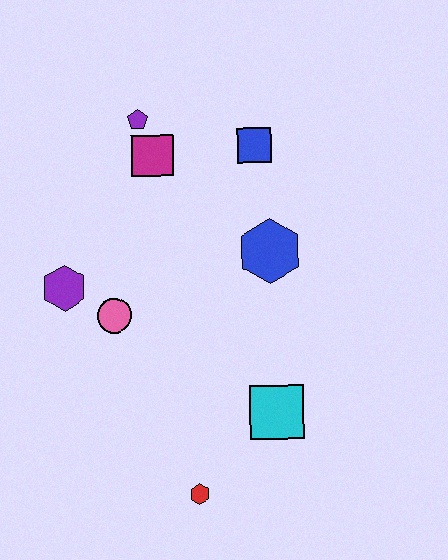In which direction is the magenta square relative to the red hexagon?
The magenta square is above the red hexagon.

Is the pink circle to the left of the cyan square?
Yes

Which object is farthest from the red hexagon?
The purple pentagon is farthest from the red hexagon.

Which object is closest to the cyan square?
The red hexagon is closest to the cyan square.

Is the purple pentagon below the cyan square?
No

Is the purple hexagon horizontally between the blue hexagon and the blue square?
No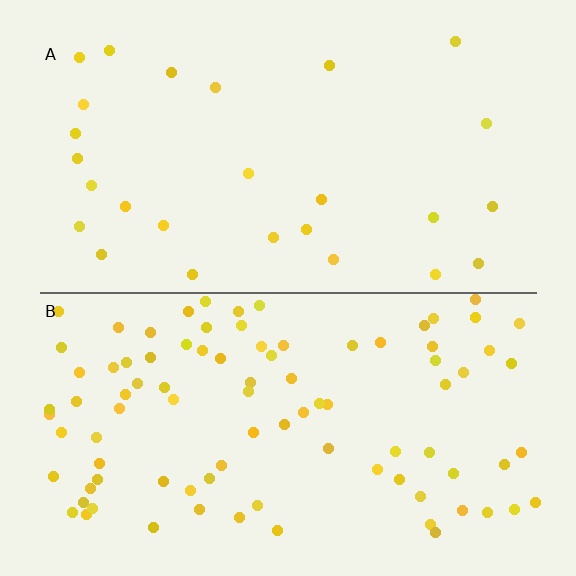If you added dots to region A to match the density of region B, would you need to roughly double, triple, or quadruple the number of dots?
Approximately triple.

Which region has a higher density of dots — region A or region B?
B (the bottom).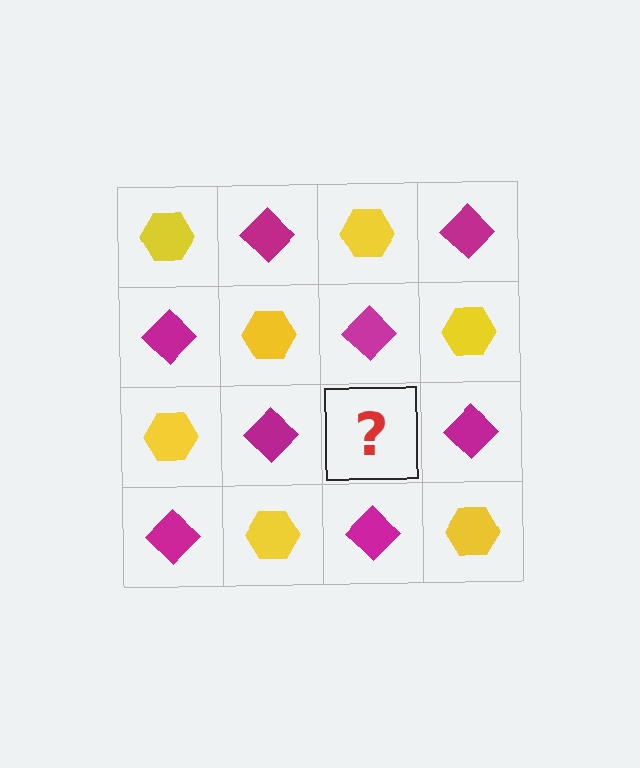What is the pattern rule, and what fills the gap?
The rule is that it alternates yellow hexagon and magenta diamond in a checkerboard pattern. The gap should be filled with a yellow hexagon.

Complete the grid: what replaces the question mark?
The question mark should be replaced with a yellow hexagon.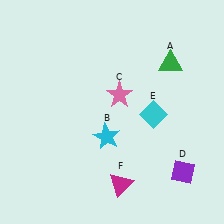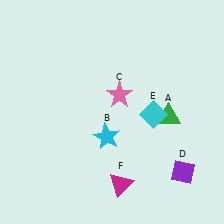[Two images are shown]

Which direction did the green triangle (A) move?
The green triangle (A) moved down.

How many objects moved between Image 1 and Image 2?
1 object moved between the two images.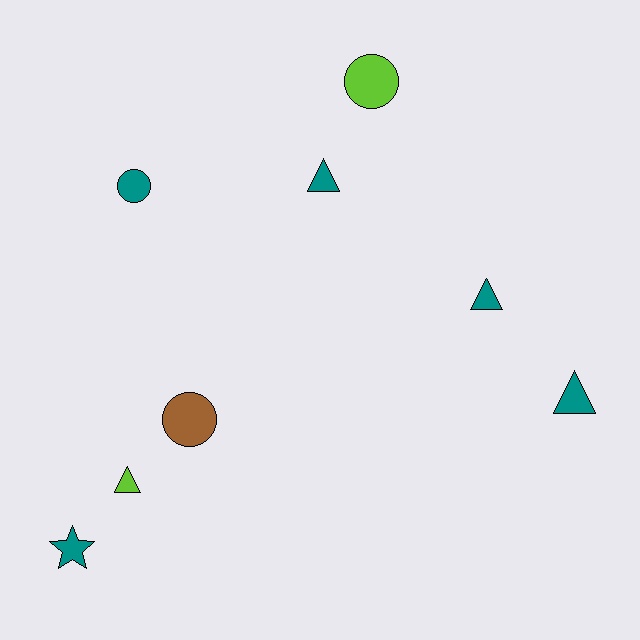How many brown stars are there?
There are no brown stars.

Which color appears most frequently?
Teal, with 5 objects.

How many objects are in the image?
There are 8 objects.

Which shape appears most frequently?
Triangle, with 4 objects.